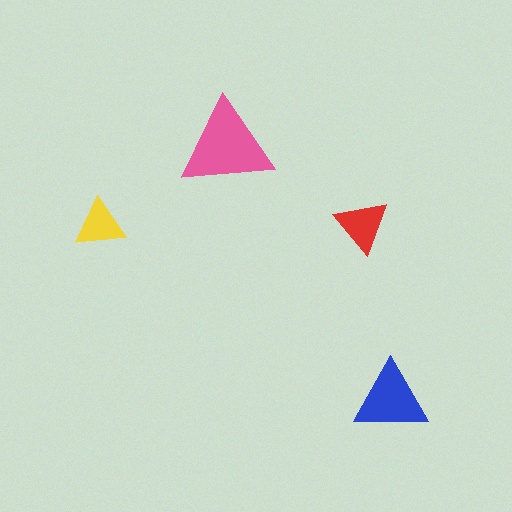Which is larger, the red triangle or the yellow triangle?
The red one.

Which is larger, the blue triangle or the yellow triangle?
The blue one.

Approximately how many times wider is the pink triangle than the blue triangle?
About 1.5 times wider.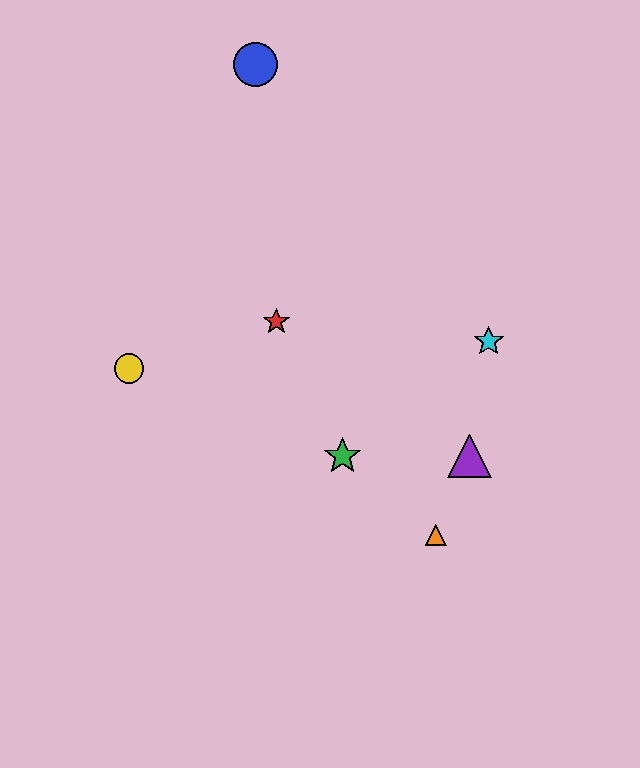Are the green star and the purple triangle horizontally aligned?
Yes, both are at y≈456.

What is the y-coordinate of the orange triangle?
The orange triangle is at y≈535.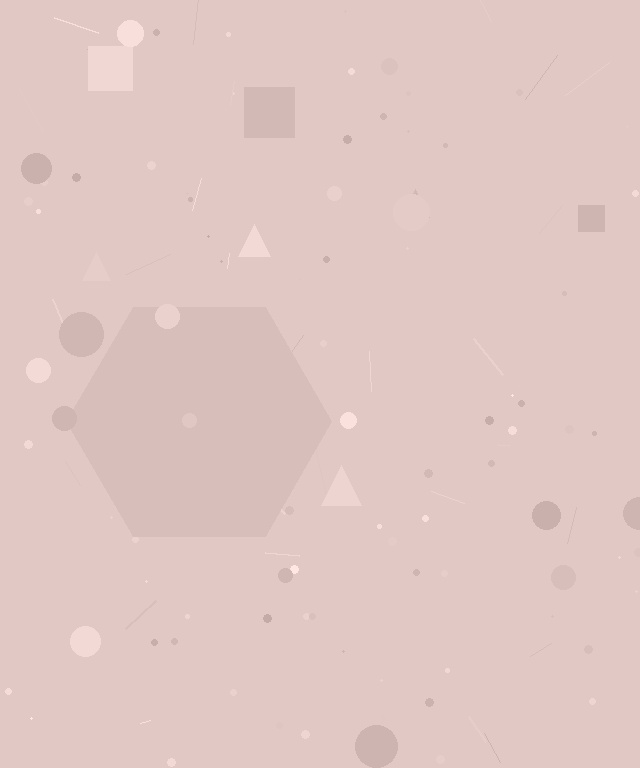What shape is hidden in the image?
A hexagon is hidden in the image.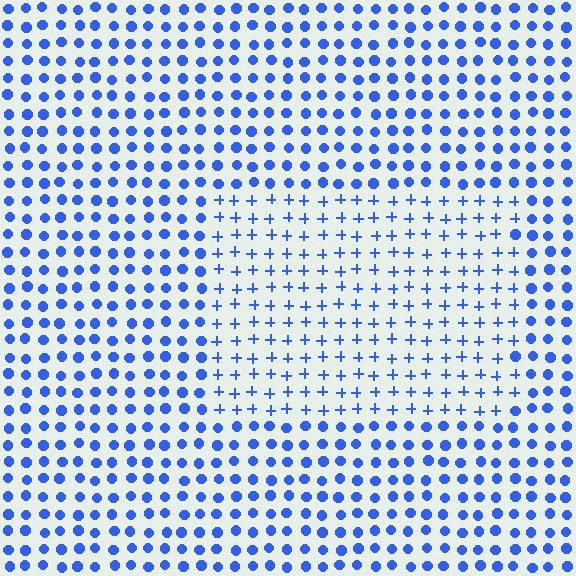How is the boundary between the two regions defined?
The boundary is defined by a change in element shape: plus signs inside vs. circles outside. All elements share the same color and spacing.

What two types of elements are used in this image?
The image uses plus signs inside the rectangle region and circles outside it.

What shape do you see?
I see a rectangle.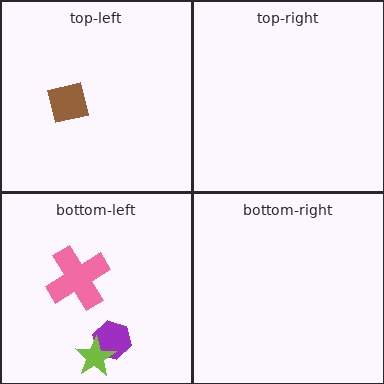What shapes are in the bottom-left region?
The purple hexagon, the pink cross, the lime star.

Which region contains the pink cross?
The bottom-left region.